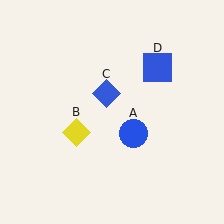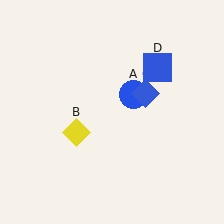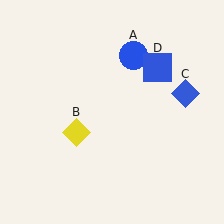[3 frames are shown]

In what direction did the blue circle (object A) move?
The blue circle (object A) moved up.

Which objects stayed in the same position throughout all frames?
Yellow diamond (object B) and blue square (object D) remained stationary.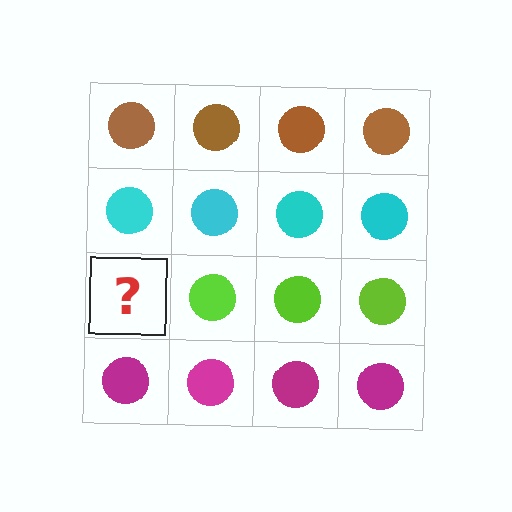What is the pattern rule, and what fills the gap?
The rule is that each row has a consistent color. The gap should be filled with a lime circle.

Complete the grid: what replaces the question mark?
The question mark should be replaced with a lime circle.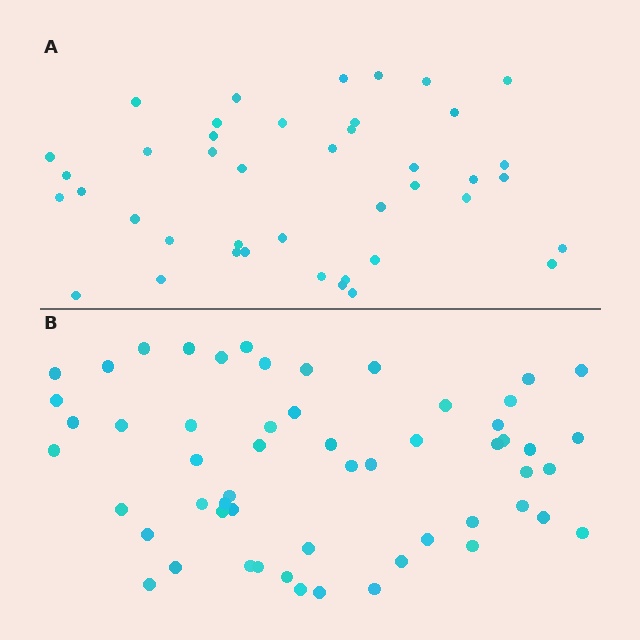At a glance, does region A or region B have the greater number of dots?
Region B (the bottom region) has more dots.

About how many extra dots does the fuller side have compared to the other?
Region B has approximately 15 more dots than region A.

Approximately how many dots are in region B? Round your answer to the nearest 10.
About 60 dots. (The exact count is 56, which rounds to 60.)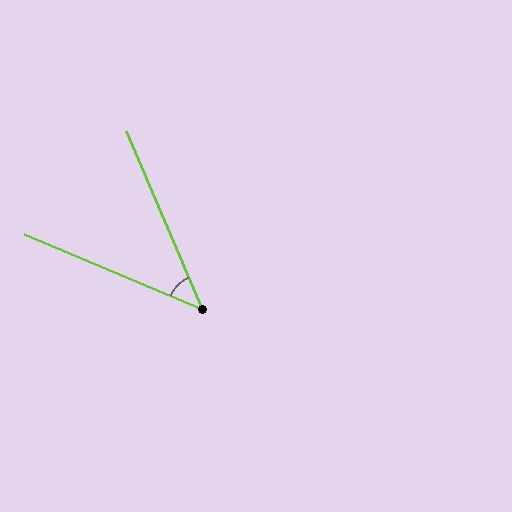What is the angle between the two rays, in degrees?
Approximately 44 degrees.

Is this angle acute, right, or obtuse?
It is acute.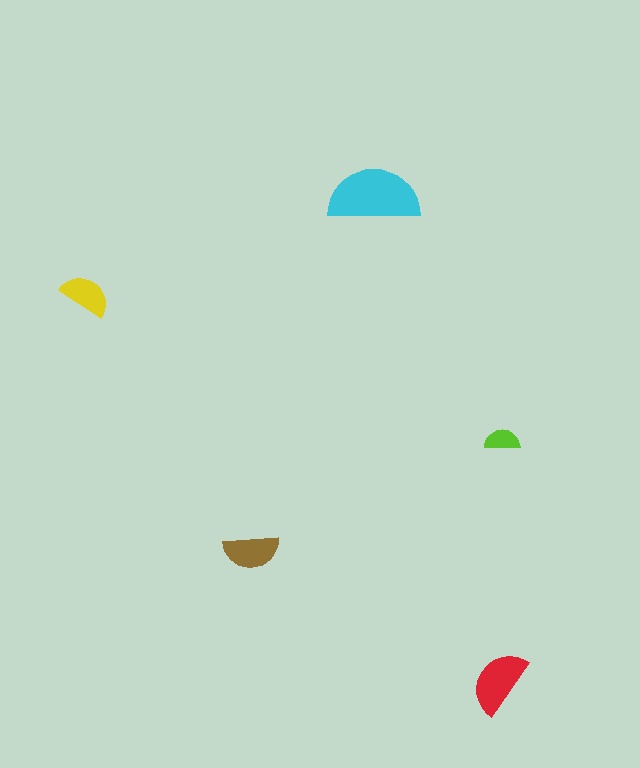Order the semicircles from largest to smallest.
the cyan one, the red one, the brown one, the yellow one, the lime one.